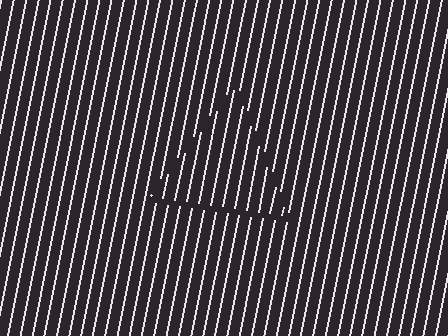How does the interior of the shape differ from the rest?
The interior of the shape contains the same grating, shifted by half a period — the contour is defined by the phase discontinuity where line-ends from the inner and outer gratings abut.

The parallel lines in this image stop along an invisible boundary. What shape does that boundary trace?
An illusory triangle. The interior of the shape contains the same grating, shifted by half a period — the contour is defined by the phase discontinuity where line-ends from the inner and outer gratings abut.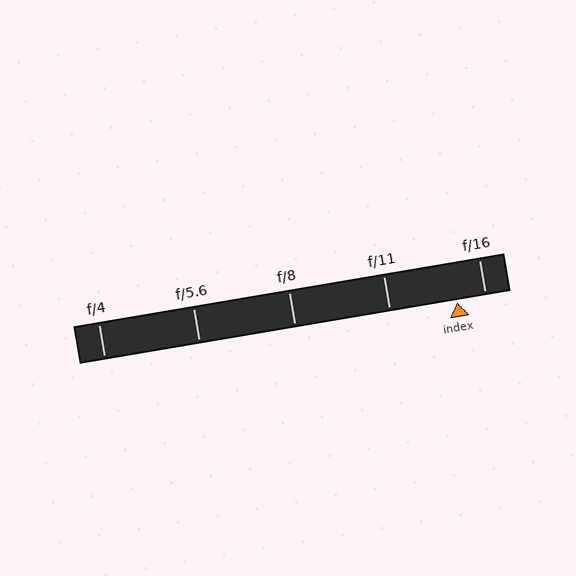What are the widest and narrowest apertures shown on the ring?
The widest aperture shown is f/4 and the narrowest is f/16.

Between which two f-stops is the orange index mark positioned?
The index mark is between f/11 and f/16.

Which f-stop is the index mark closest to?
The index mark is closest to f/16.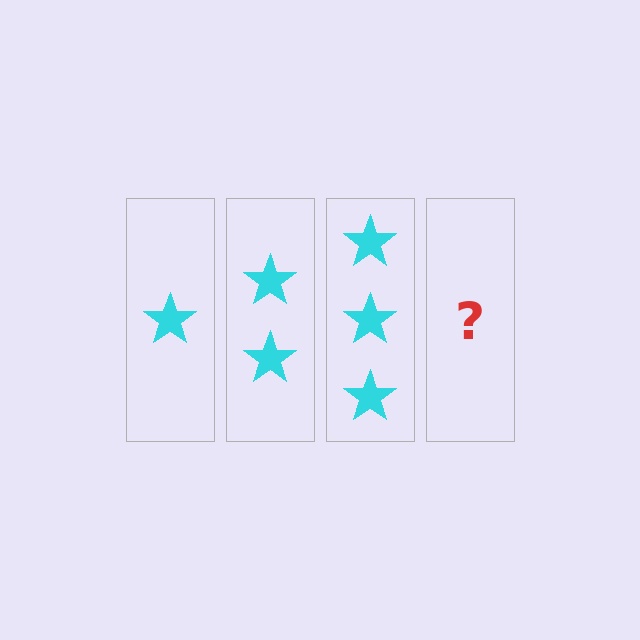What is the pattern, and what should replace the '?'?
The pattern is that each step adds one more star. The '?' should be 4 stars.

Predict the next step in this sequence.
The next step is 4 stars.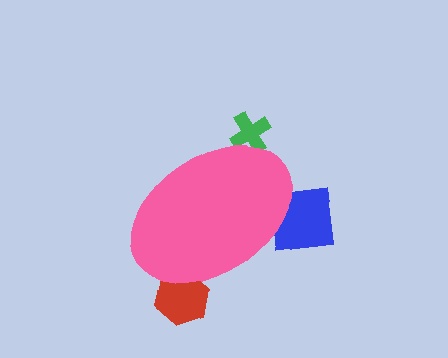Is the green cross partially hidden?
Yes, the green cross is partially hidden behind the pink ellipse.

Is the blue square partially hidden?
Yes, the blue square is partially hidden behind the pink ellipse.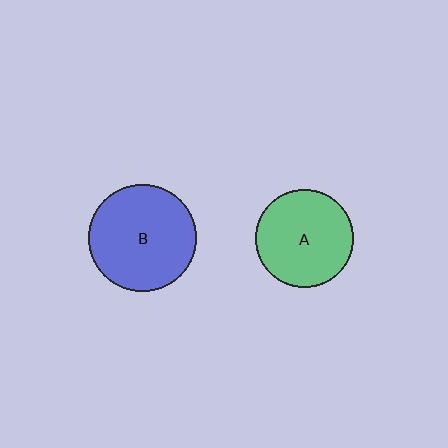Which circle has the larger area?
Circle B (blue).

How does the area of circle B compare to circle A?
Approximately 1.2 times.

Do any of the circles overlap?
No, none of the circles overlap.